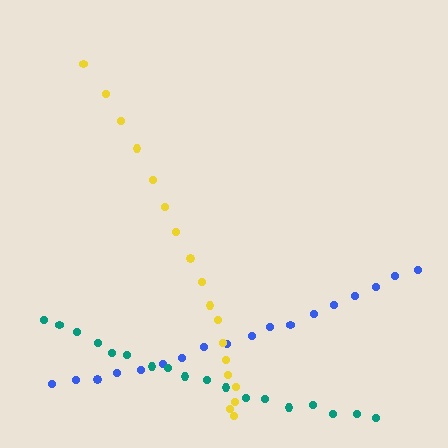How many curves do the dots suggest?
There are 3 distinct paths.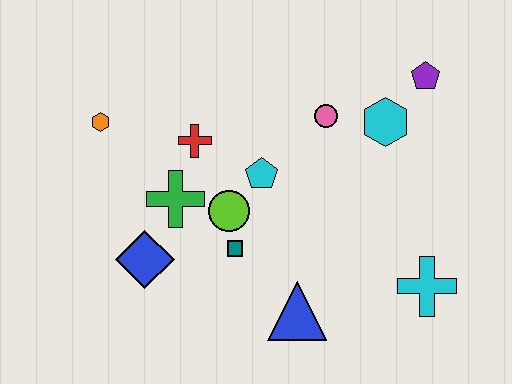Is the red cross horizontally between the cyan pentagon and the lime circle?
No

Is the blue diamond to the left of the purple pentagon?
Yes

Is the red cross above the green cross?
Yes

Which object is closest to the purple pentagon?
The cyan hexagon is closest to the purple pentagon.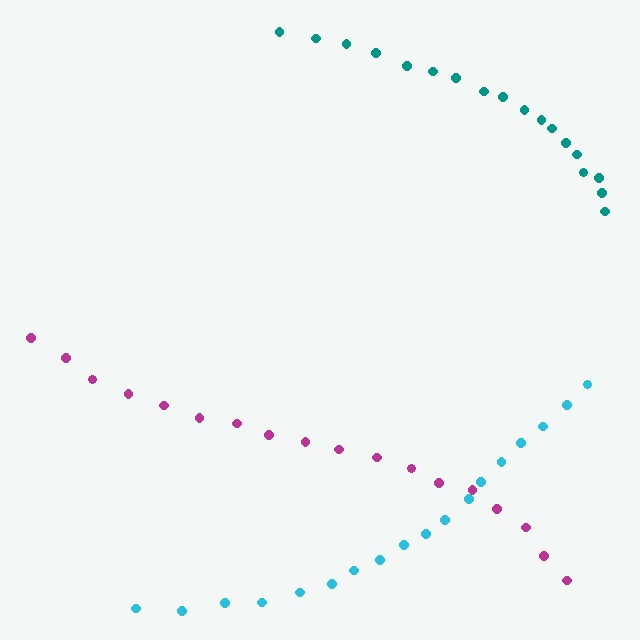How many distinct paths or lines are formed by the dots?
There are 3 distinct paths.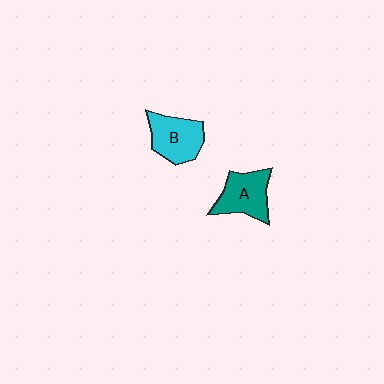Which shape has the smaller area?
Shape A (teal).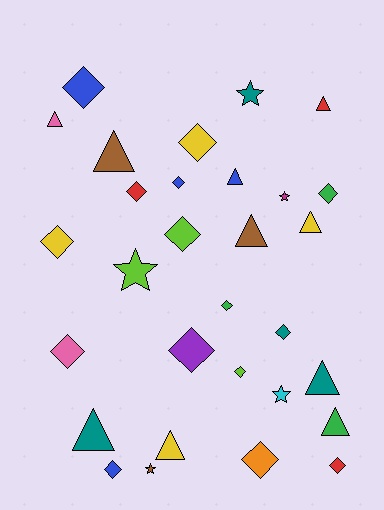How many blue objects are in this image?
There are 4 blue objects.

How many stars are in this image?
There are 5 stars.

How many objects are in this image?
There are 30 objects.